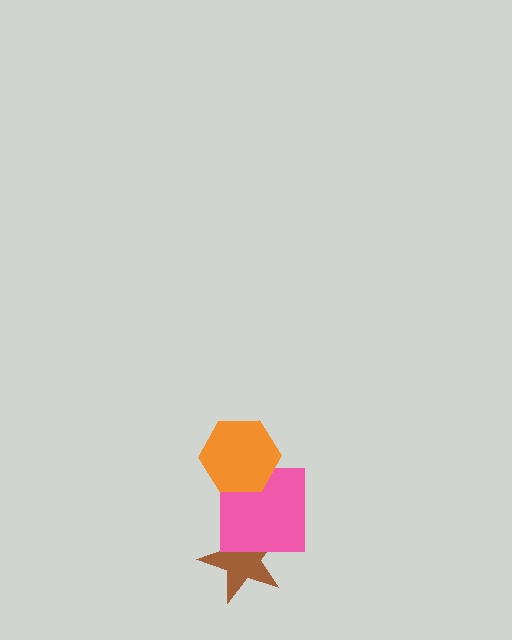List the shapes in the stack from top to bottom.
From top to bottom: the orange hexagon, the pink square, the brown star.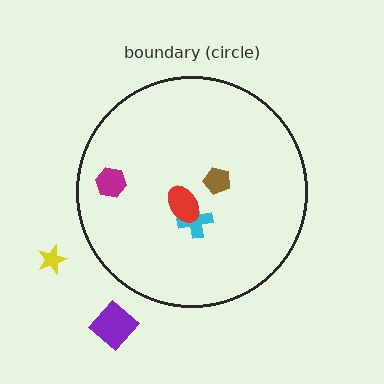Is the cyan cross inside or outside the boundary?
Inside.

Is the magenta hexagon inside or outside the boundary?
Inside.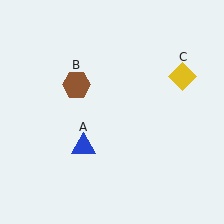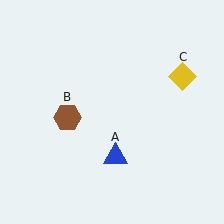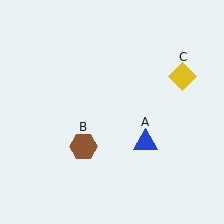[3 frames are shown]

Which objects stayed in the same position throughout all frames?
Yellow diamond (object C) remained stationary.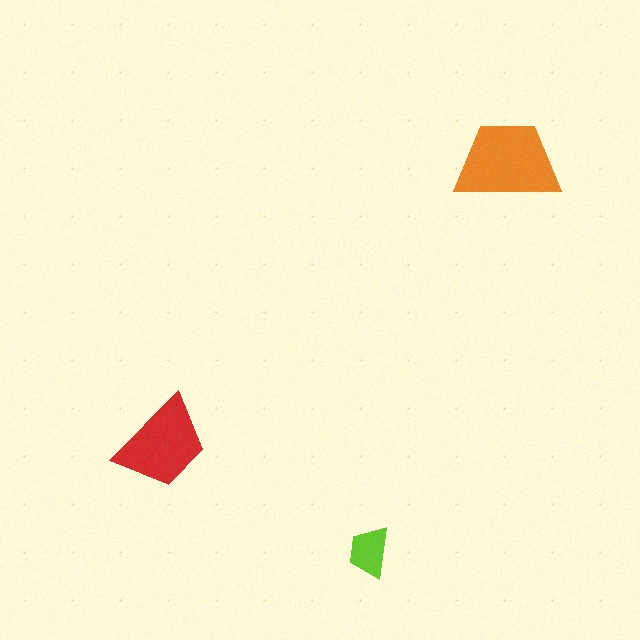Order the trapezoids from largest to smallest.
the orange one, the red one, the lime one.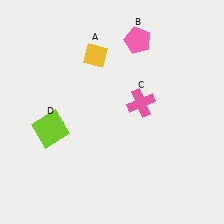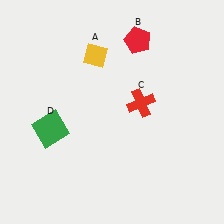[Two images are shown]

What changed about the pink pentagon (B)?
In Image 1, B is pink. In Image 2, it changed to red.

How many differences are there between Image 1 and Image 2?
There are 3 differences between the two images.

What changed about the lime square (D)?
In Image 1, D is lime. In Image 2, it changed to green.